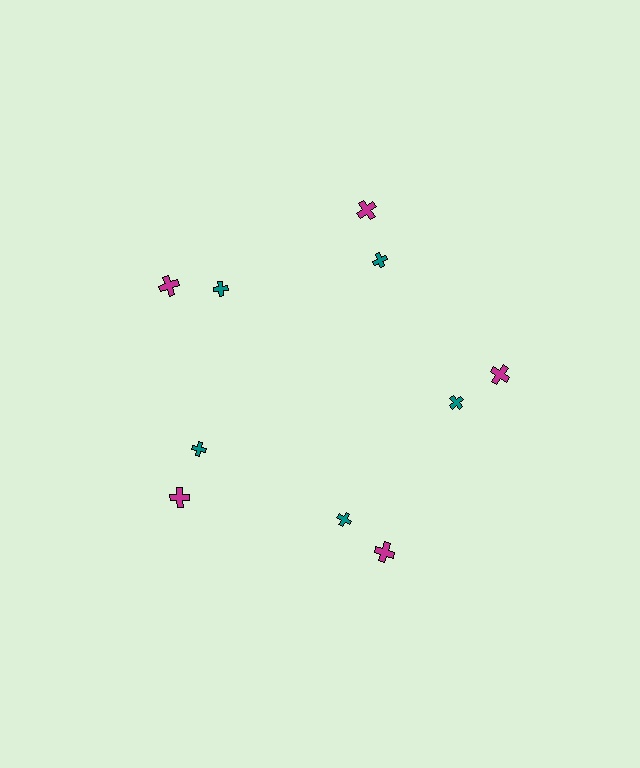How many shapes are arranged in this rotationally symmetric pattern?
There are 10 shapes, arranged in 5 groups of 2.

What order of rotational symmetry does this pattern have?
This pattern has 5-fold rotational symmetry.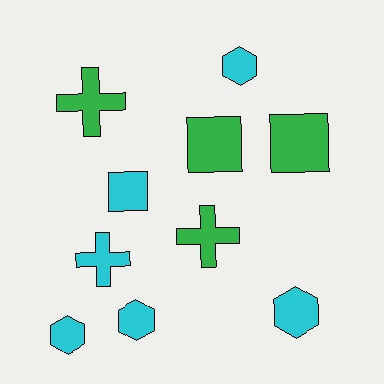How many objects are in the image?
There are 10 objects.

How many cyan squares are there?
There is 1 cyan square.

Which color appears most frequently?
Cyan, with 6 objects.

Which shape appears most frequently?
Hexagon, with 4 objects.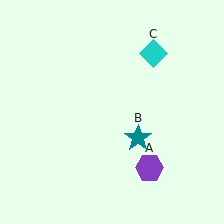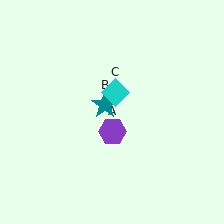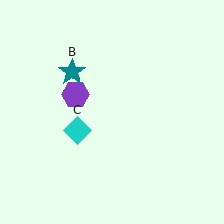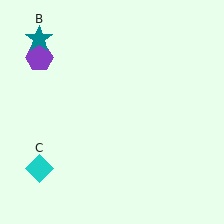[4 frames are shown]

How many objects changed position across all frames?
3 objects changed position: purple hexagon (object A), teal star (object B), cyan diamond (object C).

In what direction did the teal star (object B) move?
The teal star (object B) moved up and to the left.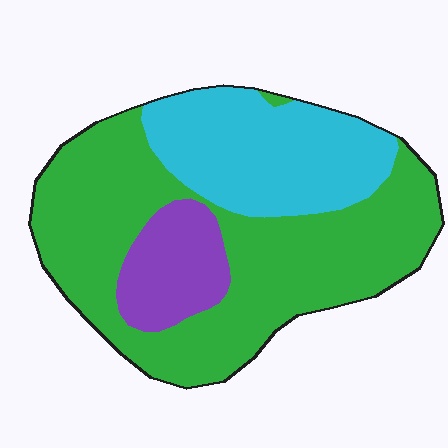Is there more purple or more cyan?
Cyan.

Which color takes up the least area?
Purple, at roughly 15%.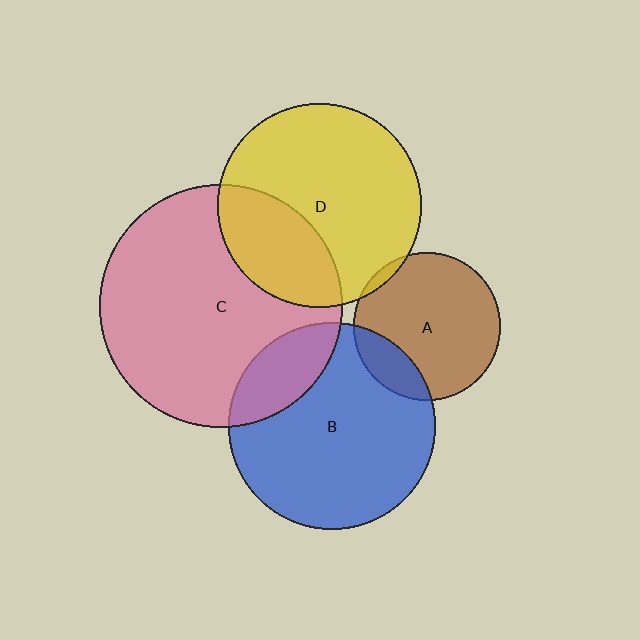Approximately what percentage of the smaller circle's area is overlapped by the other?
Approximately 15%.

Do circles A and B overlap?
Yes.